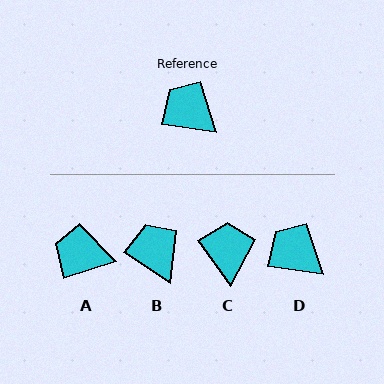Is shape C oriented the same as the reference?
No, it is off by about 46 degrees.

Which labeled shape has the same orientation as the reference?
D.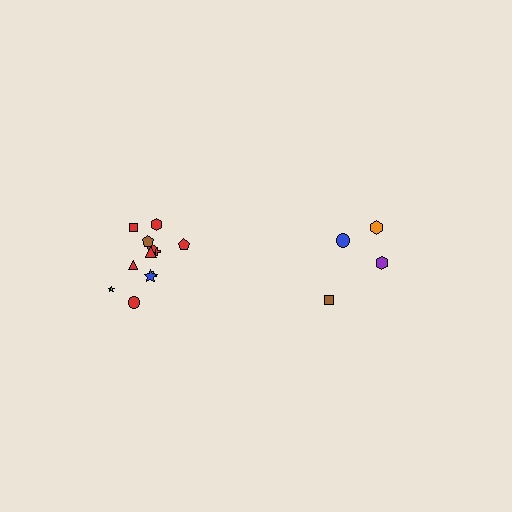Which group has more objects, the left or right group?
The left group.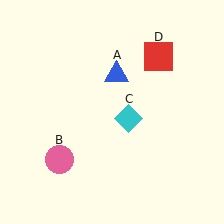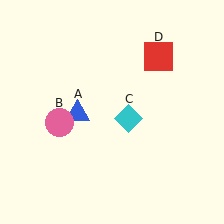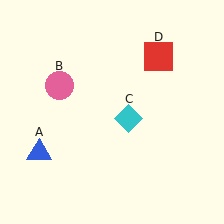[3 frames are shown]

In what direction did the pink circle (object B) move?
The pink circle (object B) moved up.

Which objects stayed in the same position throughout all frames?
Cyan diamond (object C) and red square (object D) remained stationary.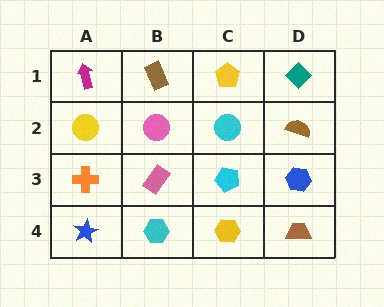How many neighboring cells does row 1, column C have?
3.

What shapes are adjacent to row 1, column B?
A pink circle (row 2, column B), a magenta arrow (row 1, column A), a yellow pentagon (row 1, column C).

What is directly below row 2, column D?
A blue hexagon.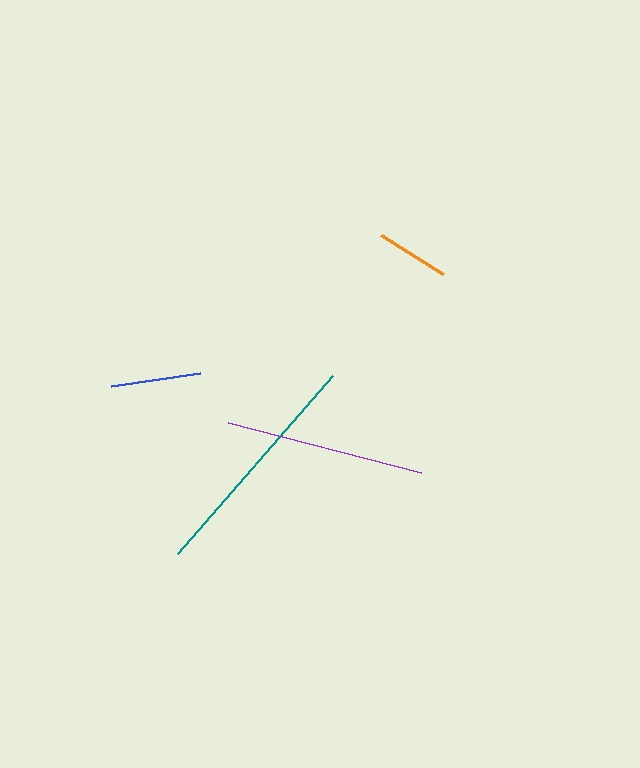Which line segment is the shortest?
The orange line is the shortest at approximately 73 pixels.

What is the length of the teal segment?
The teal segment is approximately 236 pixels long.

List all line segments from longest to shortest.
From longest to shortest: teal, purple, blue, orange.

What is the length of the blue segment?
The blue segment is approximately 89 pixels long.